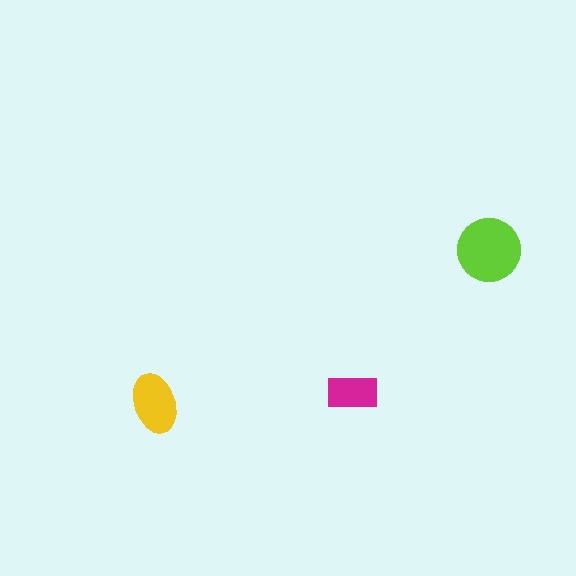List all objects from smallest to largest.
The magenta rectangle, the yellow ellipse, the lime circle.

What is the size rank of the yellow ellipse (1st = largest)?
2nd.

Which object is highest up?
The lime circle is topmost.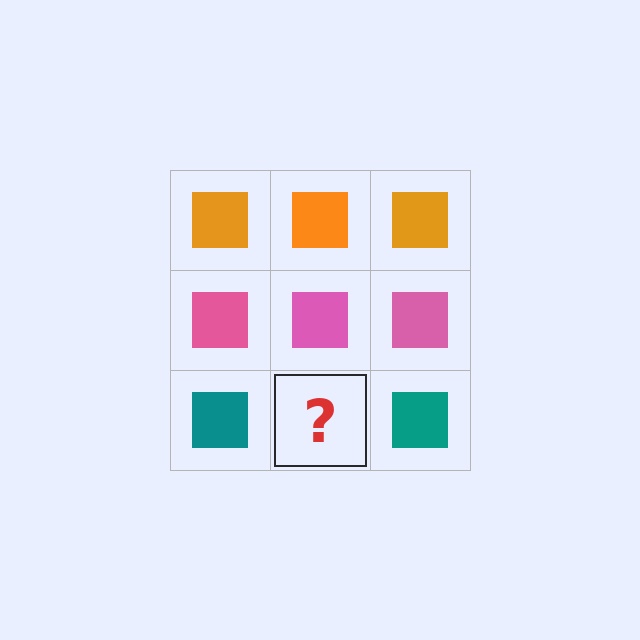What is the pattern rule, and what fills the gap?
The rule is that each row has a consistent color. The gap should be filled with a teal square.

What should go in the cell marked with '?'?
The missing cell should contain a teal square.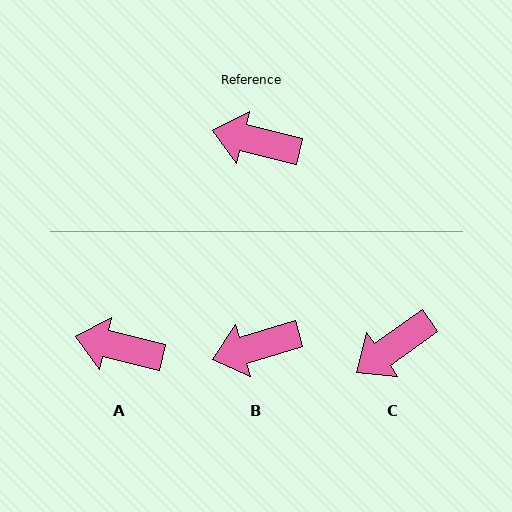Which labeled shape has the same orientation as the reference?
A.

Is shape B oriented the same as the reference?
No, it is off by about 30 degrees.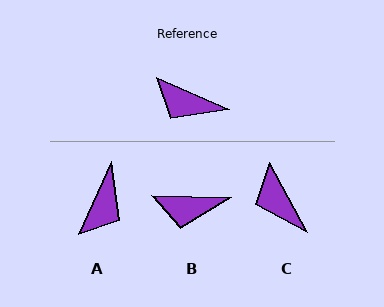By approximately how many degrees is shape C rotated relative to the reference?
Approximately 37 degrees clockwise.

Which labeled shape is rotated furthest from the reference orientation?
A, about 90 degrees away.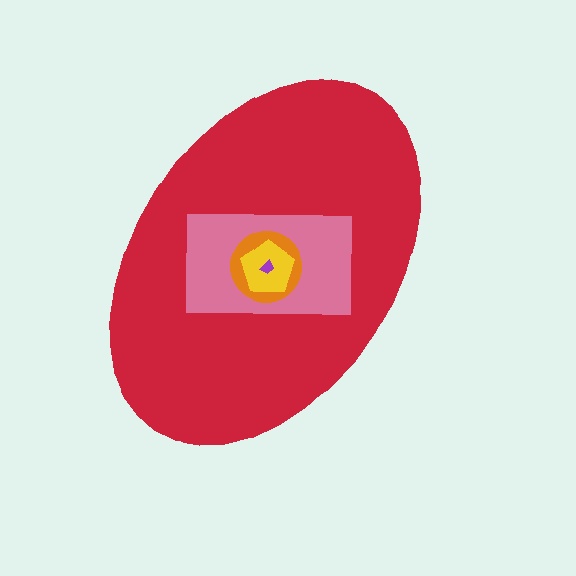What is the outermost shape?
The red ellipse.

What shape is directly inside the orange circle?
The yellow pentagon.